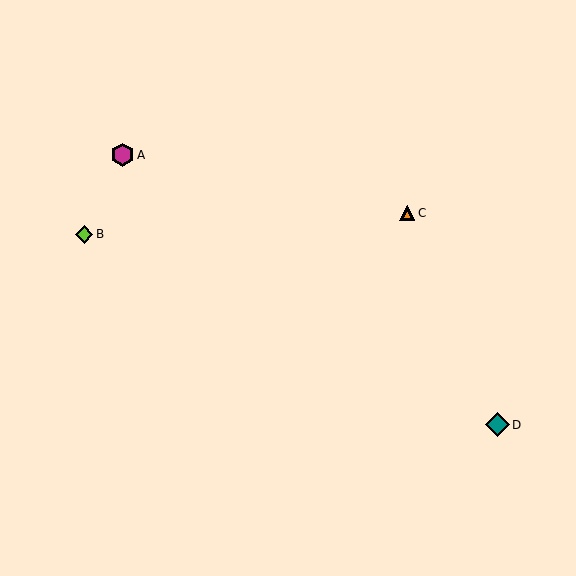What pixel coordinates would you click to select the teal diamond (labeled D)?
Click at (497, 425) to select the teal diamond D.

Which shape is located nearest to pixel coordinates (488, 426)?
The teal diamond (labeled D) at (497, 425) is nearest to that location.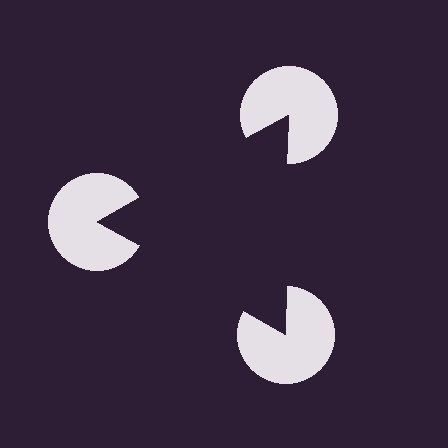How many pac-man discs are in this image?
There are 3 — one at each vertex of the illusory triangle.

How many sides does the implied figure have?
3 sides.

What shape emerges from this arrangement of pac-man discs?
An illusory triangle — its edges are inferred from the aligned wedge cuts in the pac-man discs, not physically drawn.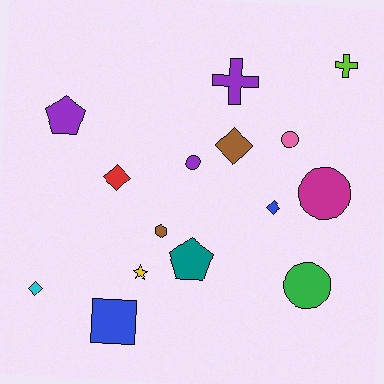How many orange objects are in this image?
There are no orange objects.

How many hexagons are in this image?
There is 1 hexagon.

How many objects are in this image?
There are 15 objects.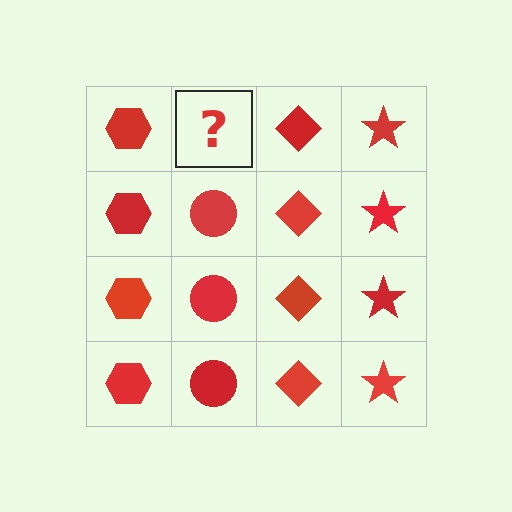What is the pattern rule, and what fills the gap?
The rule is that each column has a consistent shape. The gap should be filled with a red circle.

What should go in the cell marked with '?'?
The missing cell should contain a red circle.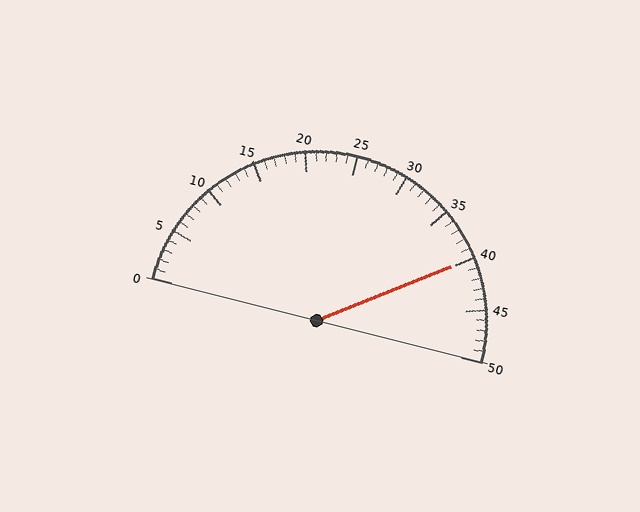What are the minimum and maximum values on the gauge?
The gauge ranges from 0 to 50.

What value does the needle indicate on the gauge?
The needle indicates approximately 40.